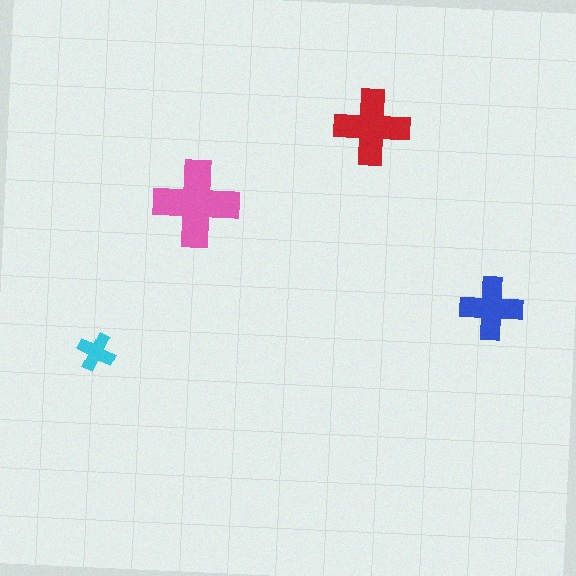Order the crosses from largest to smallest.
the pink one, the red one, the blue one, the cyan one.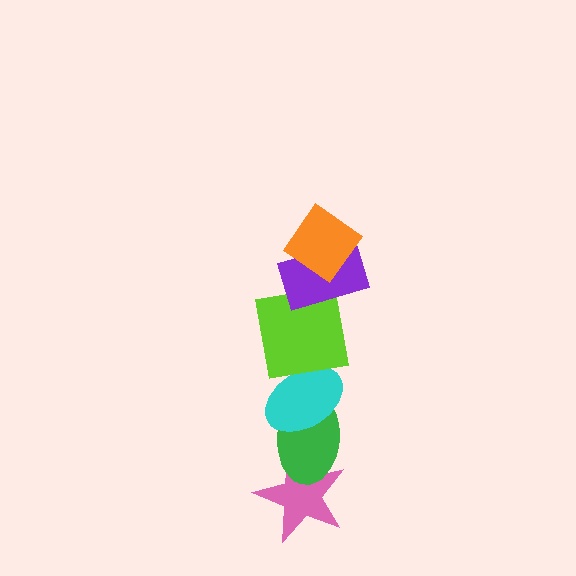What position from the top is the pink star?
The pink star is 6th from the top.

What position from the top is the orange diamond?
The orange diamond is 1st from the top.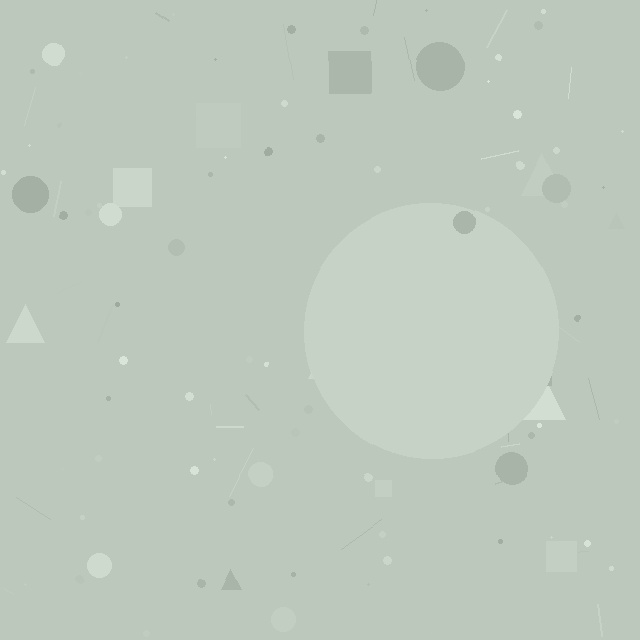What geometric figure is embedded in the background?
A circle is embedded in the background.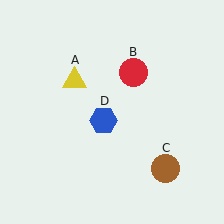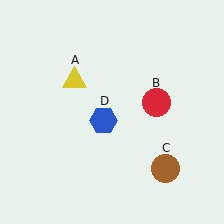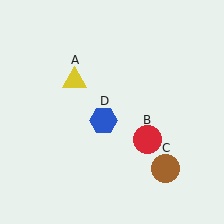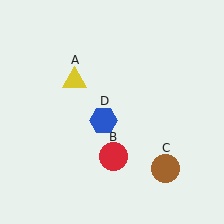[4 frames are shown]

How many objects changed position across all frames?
1 object changed position: red circle (object B).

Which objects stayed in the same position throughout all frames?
Yellow triangle (object A) and brown circle (object C) and blue hexagon (object D) remained stationary.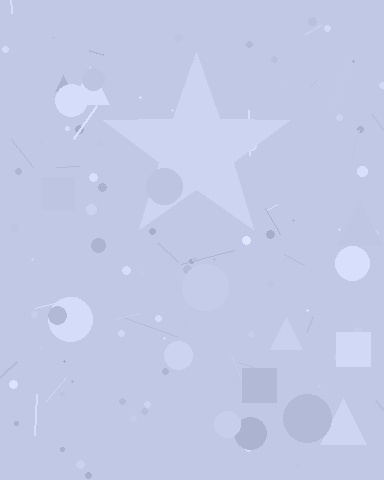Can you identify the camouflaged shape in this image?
The camouflaged shape is a star.